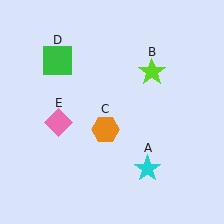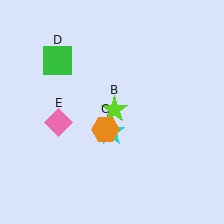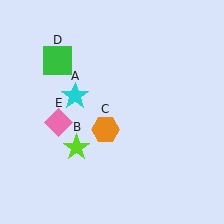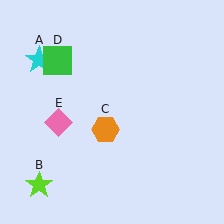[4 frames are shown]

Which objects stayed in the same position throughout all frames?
Orange hexagon (object C) and green square (object D) and pink diamond (object E) remained stationary.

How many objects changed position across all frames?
2 objects changed position: cyan star (object A), lime star (object B).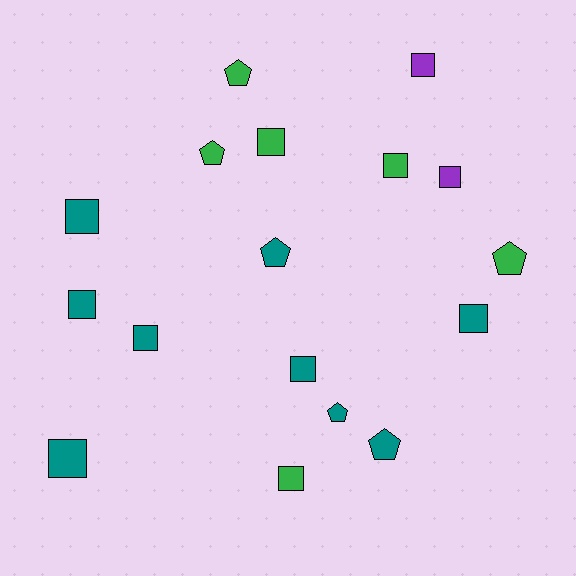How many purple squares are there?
There are 2 purple squares.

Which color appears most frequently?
Teal, with 9 objects.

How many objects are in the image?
There are 17 objects.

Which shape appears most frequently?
Square, with 11 objects.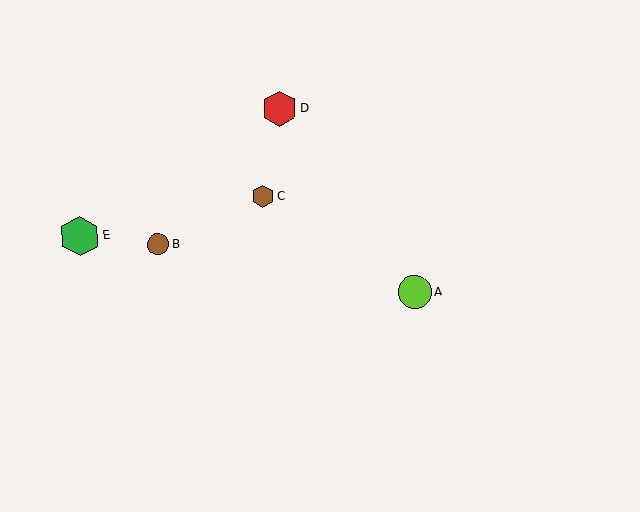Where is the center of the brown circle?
The center of the brown circle is at (158, 244).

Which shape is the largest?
The green hexagon (labeled E) is the largest.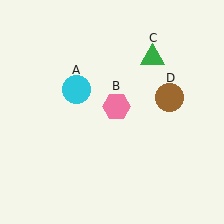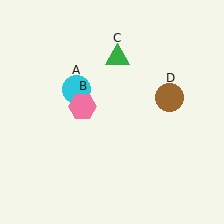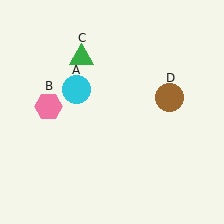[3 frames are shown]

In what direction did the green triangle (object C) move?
The green triangle (object C) moved left.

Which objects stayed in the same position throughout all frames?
Cyan circle (object A) and brown circle (object D) remained stationary.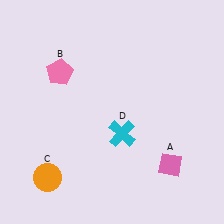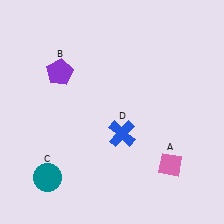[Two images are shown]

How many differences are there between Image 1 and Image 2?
There are 3 differences between the two images.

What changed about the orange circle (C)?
In Image 1, C is orange. In Image 2, it changed to teal.